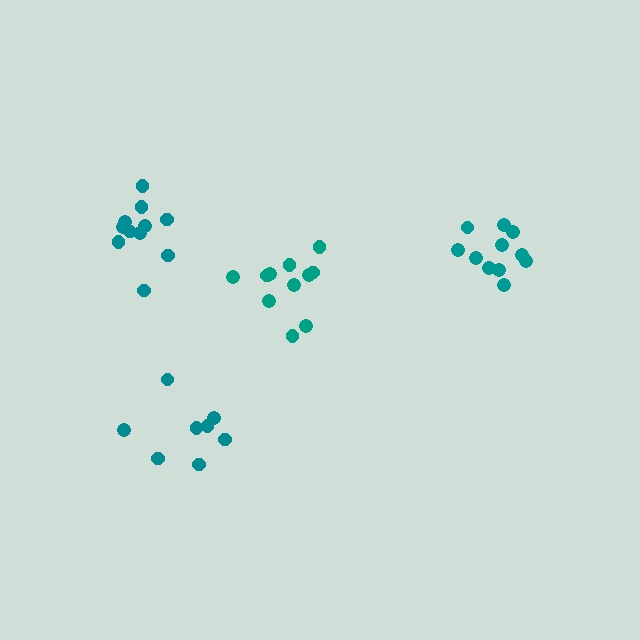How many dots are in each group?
Group 1: 8 dots, Group 2: 11 dots, Group 3: 11 dots, Group 4: 11 dots (41 total).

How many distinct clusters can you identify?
There are 4 distinct clusters.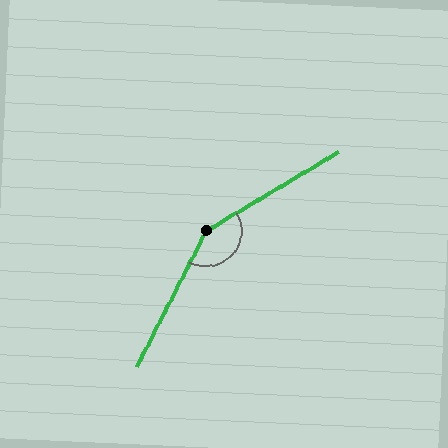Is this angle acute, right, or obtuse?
It is obtuse.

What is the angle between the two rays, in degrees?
Approximately 148 degrees.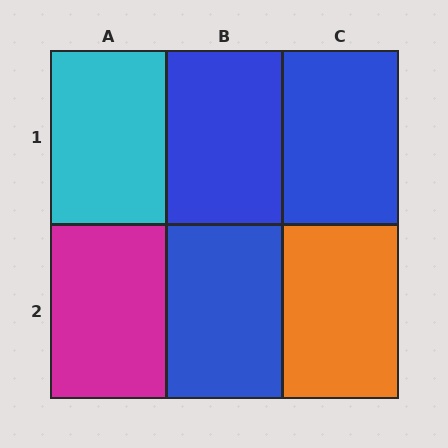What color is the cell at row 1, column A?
Cyan.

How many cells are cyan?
1 cell is cyan.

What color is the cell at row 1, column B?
Blue.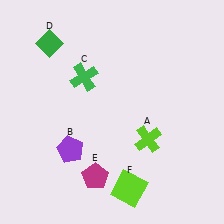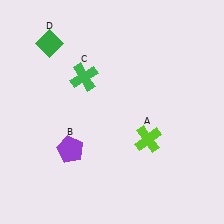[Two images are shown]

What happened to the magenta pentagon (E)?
The magenta pentagon (E) was removed in Image 2. It was in the bottom-left area of Image 1.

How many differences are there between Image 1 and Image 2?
There are 2 differences between the two images.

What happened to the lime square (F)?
The lime square (F) was removed in Image 2. It was in the bottom-right area of Image 1.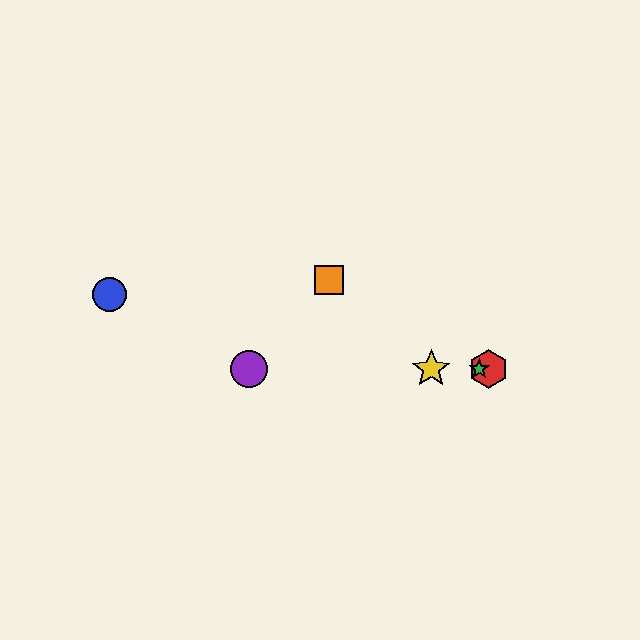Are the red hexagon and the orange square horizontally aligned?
No, the red hexagon is at y≈369 and the orange square is at y≈280.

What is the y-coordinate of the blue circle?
The blue circle is at y≈295.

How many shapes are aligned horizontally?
4 shapes (the red hexagon, the green star, the yellow star, the purple circle) are aligned horizontally.